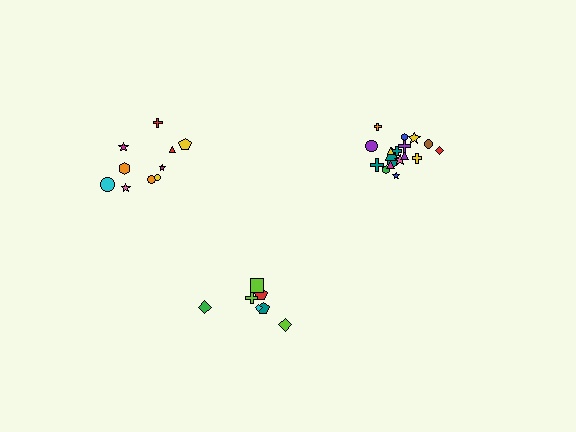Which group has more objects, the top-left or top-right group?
The top-right group.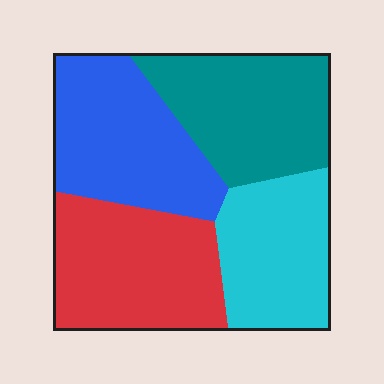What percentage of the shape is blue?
Blue takes up about one quarter (1/4) of the shape.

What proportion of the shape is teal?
Teal takes up about one quarter (1/4) of the shape.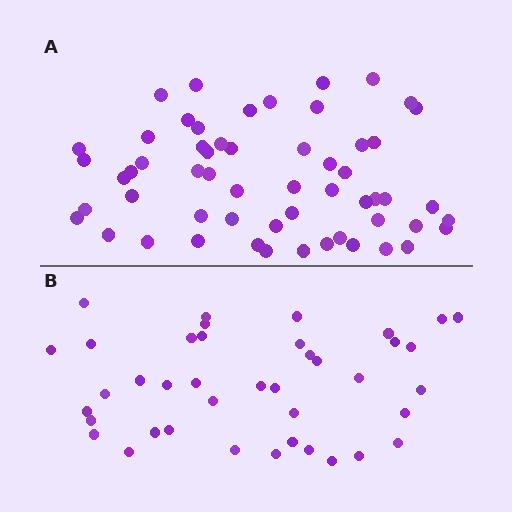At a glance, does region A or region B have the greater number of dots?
Region A (the top region) has more dots.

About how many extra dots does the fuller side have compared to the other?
Region A has approximately 15 more dots than region B.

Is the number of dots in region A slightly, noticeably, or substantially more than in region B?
Region A has noticeably more, but not dramatically so. The ratio is roughly 1.4 to 1.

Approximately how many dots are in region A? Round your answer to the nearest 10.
About 60 dots. (The exact count is 57, which rounds to 60.)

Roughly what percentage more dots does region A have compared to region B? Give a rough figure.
About 40% more.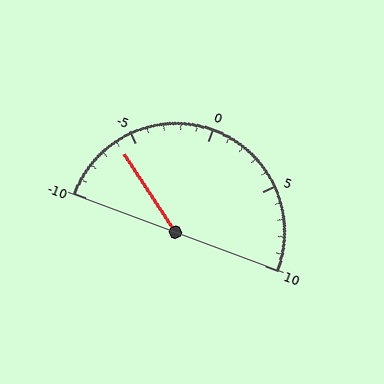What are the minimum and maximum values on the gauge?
The gauge ranges from -10 to 10.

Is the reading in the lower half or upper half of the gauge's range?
The reading is in the lower half of the range (-10 to 10).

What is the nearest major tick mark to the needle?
The nearest major tick mark is -5.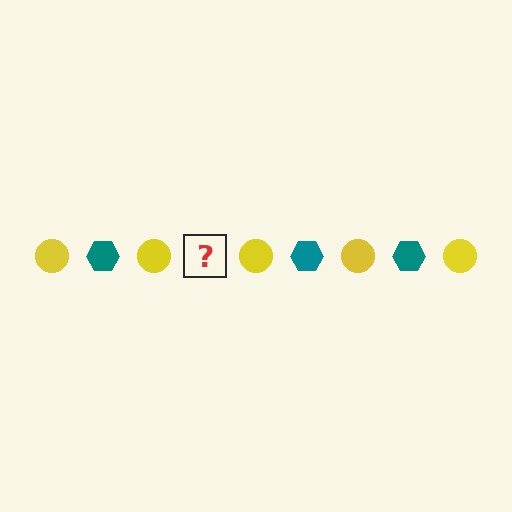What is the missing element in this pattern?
The missing element is a teal hexagon.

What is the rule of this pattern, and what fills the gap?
The rule is that the pattern alternates between yellow circle and teal hexagon. The gap should be filled with a teal hexagon.